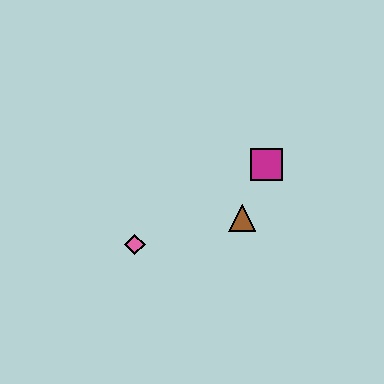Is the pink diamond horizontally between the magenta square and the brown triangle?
No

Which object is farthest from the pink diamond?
The magenta square is farthest from the pink diamond.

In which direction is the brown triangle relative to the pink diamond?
The brown triangle is to the right of the pink diamond.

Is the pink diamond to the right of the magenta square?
No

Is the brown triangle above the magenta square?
No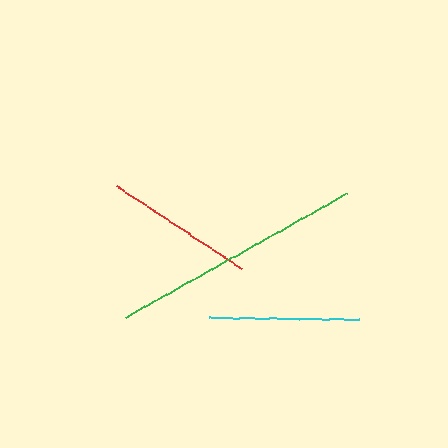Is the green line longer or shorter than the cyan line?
The green line is longer than the cyan line.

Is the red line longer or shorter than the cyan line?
The red line is longer than the cyan line.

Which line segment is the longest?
The green line is the longest at approximately 254 pixels.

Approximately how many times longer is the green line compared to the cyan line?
The green line is approximately 1.7 times the length of the cyan line.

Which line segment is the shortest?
The cyan line is the shortest at approximately 150 pixels.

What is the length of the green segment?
The green segment is approximately 254 pixels long.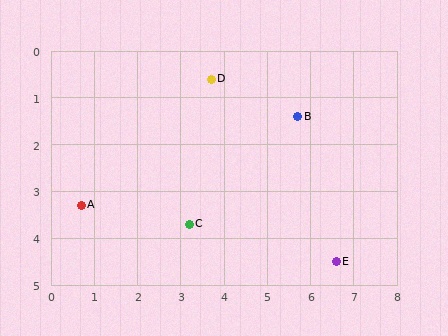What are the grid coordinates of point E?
Point E is at approximately (6.6, 4.5).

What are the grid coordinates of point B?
Point B is at approximately (5.7, 1.4).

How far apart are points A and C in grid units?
Points A and C are about 2.5 grid units apart.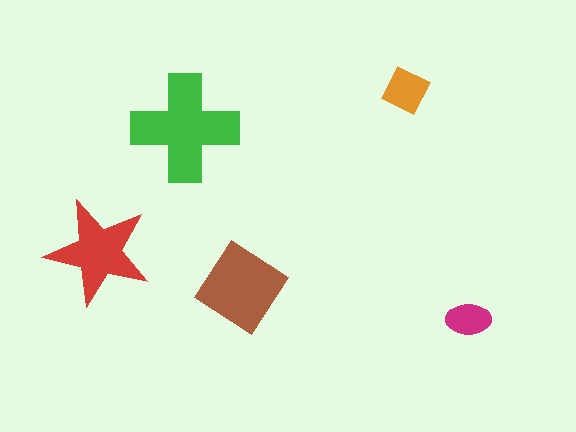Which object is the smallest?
The magenta ellipse.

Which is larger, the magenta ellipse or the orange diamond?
The orange diamond.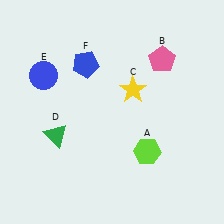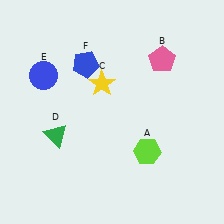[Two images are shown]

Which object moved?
The yellow star (C) moved left.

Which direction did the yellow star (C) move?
The yellow star (C) moved left.